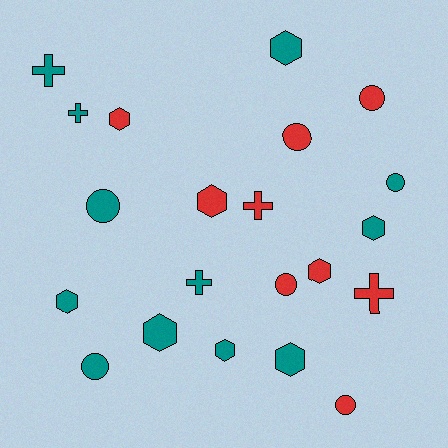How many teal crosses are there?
There are 3 teal crosses.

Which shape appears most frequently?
Hexagon, with 9 objects.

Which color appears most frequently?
Teal, with 12 objects.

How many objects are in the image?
There are 21 objects.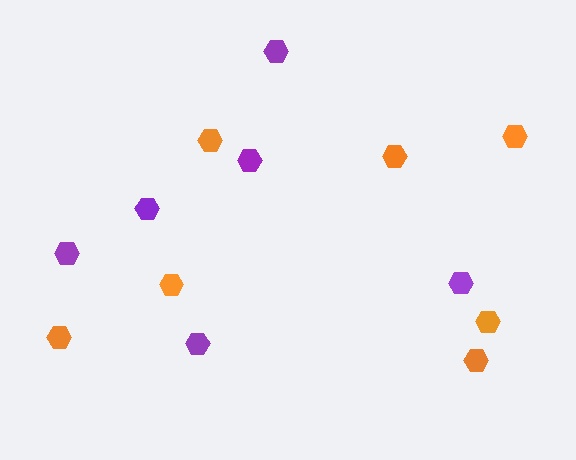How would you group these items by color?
There are 2 groups: one group of purple hexagons (6) and one group of orange hexagons (7).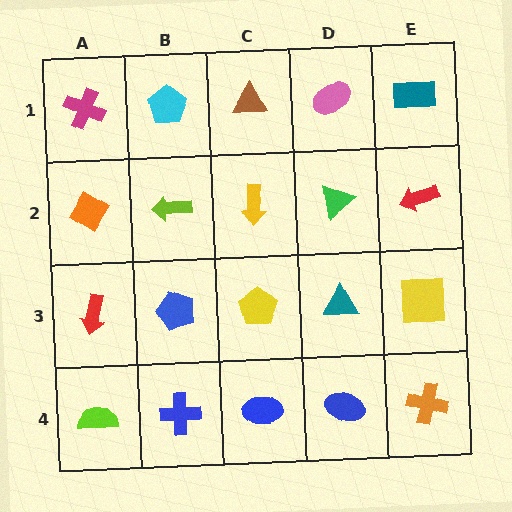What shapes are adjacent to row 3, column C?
A yellow arrow (row 2, column C), a blue ellipse (row 4, column C), a blue pentagon (row 3, column B), a teal triangle (row 3, column D).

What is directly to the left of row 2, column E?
A green triangle.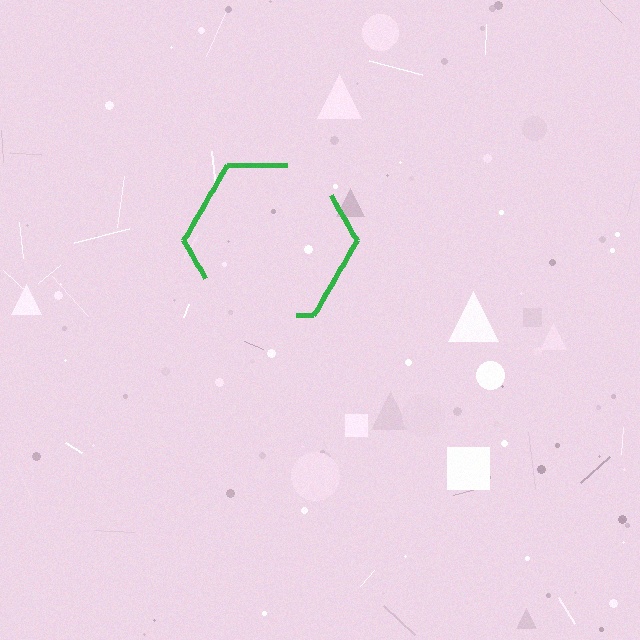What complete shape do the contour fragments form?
The contour fragments form a hexagon.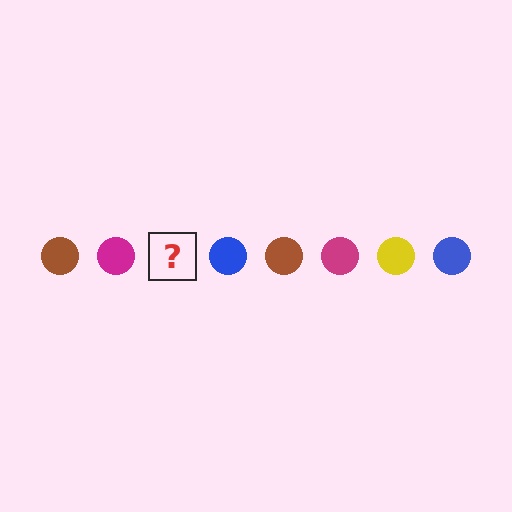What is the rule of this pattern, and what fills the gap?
The rule is that the pattern cycles through brown, magenta, yellow, blue circles. The gap should be filled with a yellow circle.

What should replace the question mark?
The question mark should be replaced with a yellow circle.